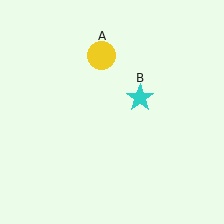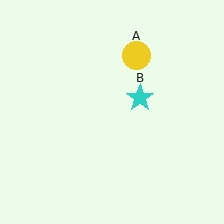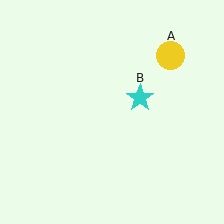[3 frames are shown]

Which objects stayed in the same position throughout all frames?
Cyan star (object B) remained stationary.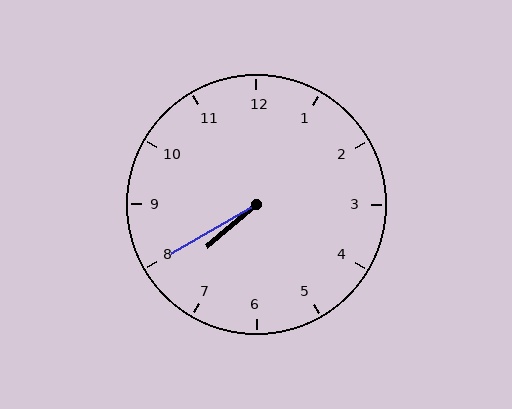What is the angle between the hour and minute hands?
Approximately 10 degrees.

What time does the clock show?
7:40.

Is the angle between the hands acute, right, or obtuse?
It is acute.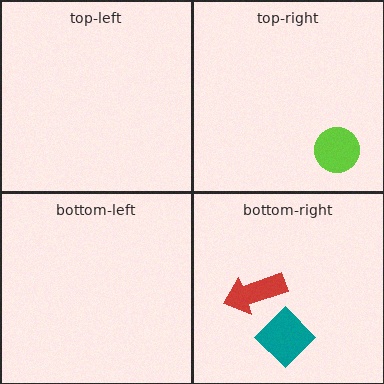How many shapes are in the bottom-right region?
2.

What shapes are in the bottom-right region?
The teal diamond, the red arrow.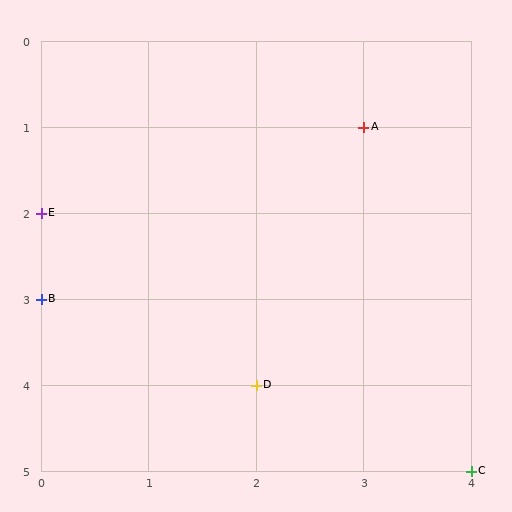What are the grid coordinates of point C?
Point C is at grid coordinates (4, 5).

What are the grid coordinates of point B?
Point B is at grid coordinates (0, 3).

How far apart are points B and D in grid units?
Points B and D are 2 columns and 1 row apart (about 2.2 grid units diagonally).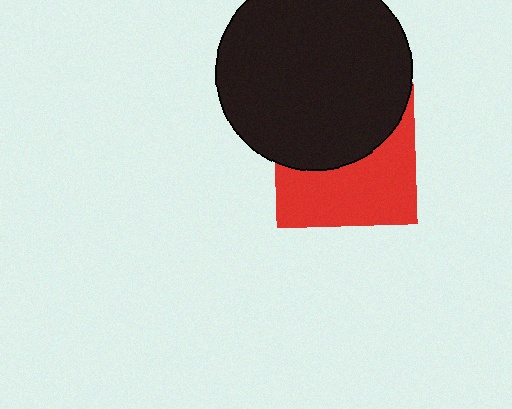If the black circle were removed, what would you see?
You would see the complete red square.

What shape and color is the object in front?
The object in front is a black circle.